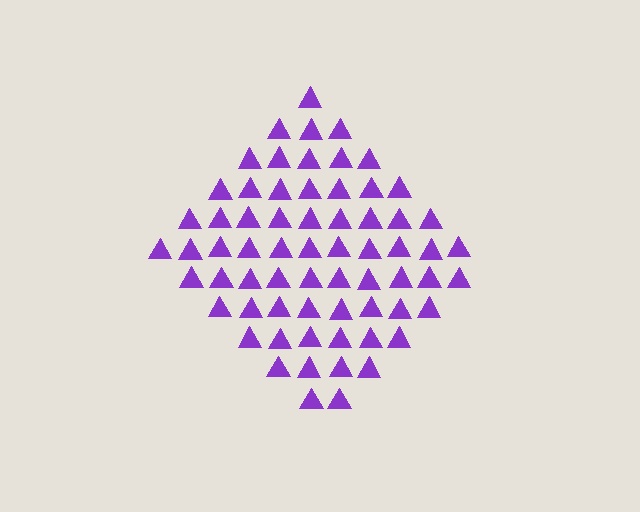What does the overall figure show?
The overall figure shows a diamond.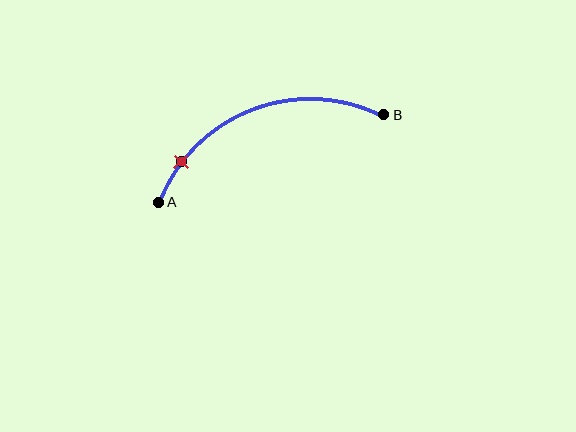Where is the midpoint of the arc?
The arc midpoint is the point on the curve farthest from the straight line joining A and B. It sits above that line.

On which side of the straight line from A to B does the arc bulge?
The arc bulges above the straight line connecting A and B.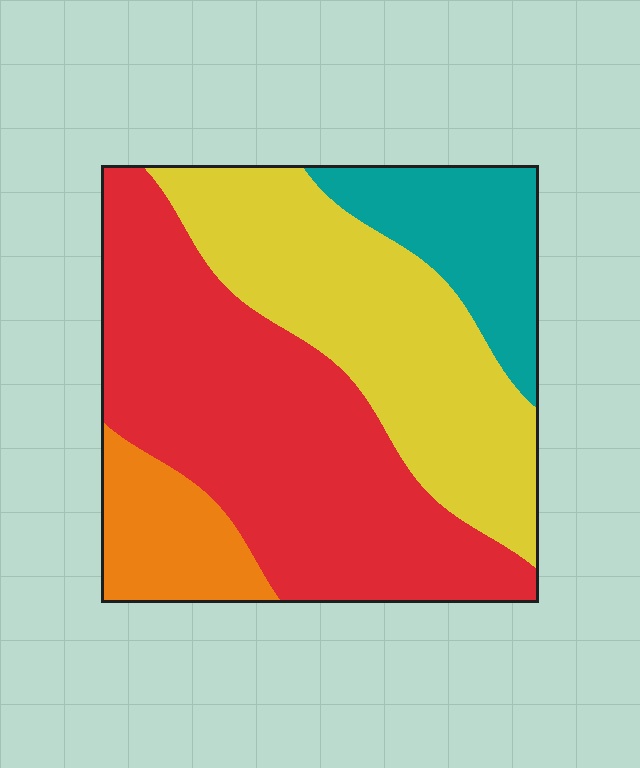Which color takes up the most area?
Red, at roughly 45%.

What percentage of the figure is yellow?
Yellow takes up about one third (1/3) of the figure.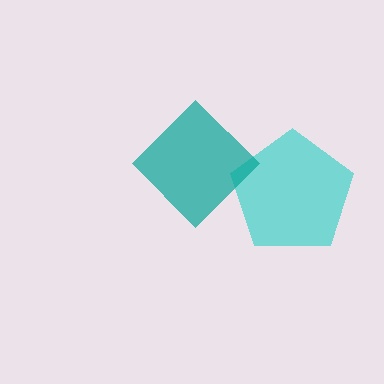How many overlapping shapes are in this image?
There are 2 overlapping shapes in the image.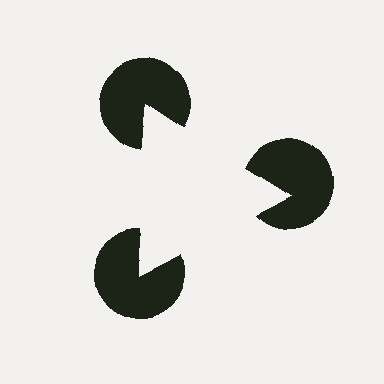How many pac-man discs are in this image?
There are 3 — one at each vertex of the illusory triangle.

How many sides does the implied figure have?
3 sides.